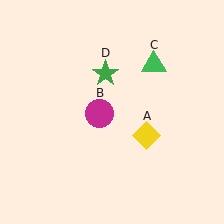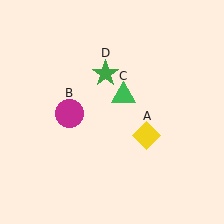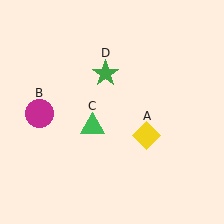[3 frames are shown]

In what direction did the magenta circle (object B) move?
The magenta circle (object B) moved left.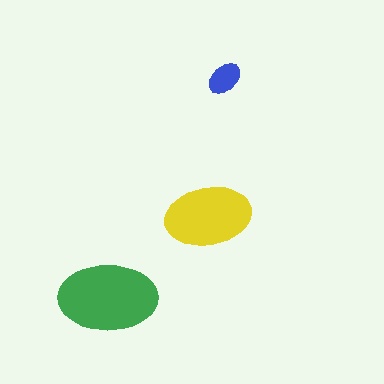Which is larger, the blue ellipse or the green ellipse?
The green one.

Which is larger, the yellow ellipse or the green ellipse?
The green one.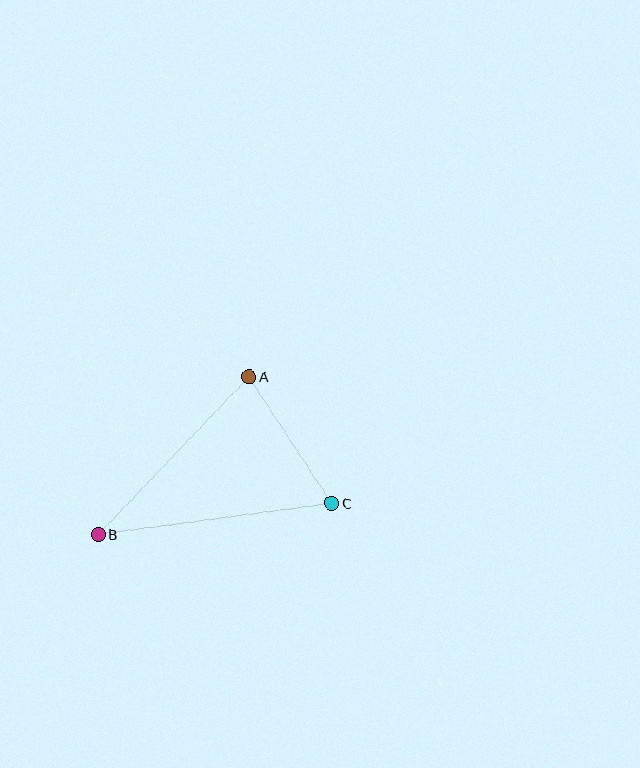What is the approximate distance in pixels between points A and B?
The distance between A and B is approximately 218 pixels.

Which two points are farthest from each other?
Points B and C are farthest from each other.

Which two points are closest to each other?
Points A and C are closest to each other.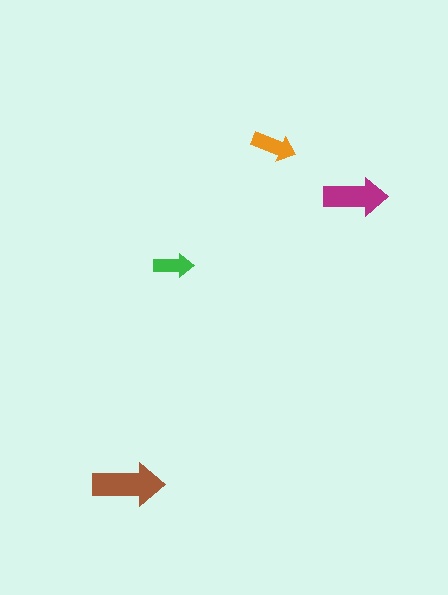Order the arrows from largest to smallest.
the brown one, the magenta one, the orange one, the green one.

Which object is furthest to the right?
The magenta arrow is rightmost.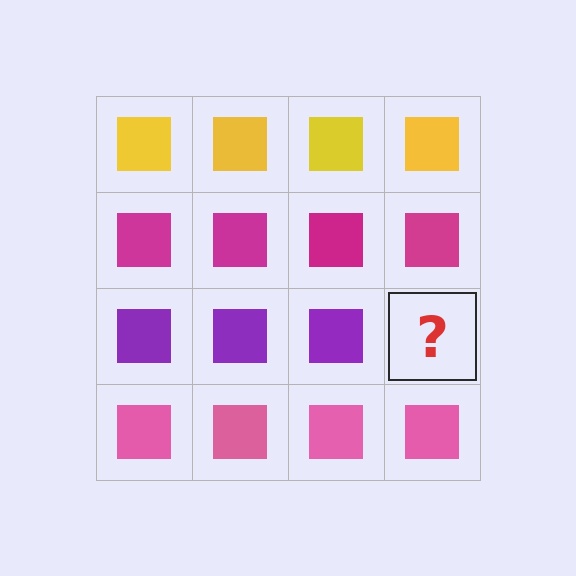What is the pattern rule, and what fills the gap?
The rule is that each row has a consistent color. The gap should be filled with a purple square.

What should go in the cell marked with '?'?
The missing cell should contain a purple square.